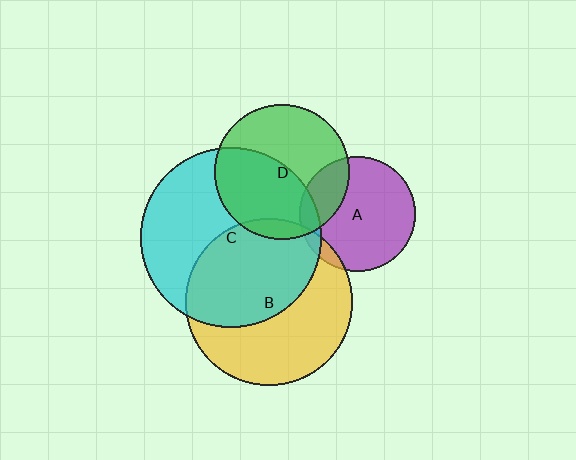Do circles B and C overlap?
Yes.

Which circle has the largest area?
Circle C (cyan).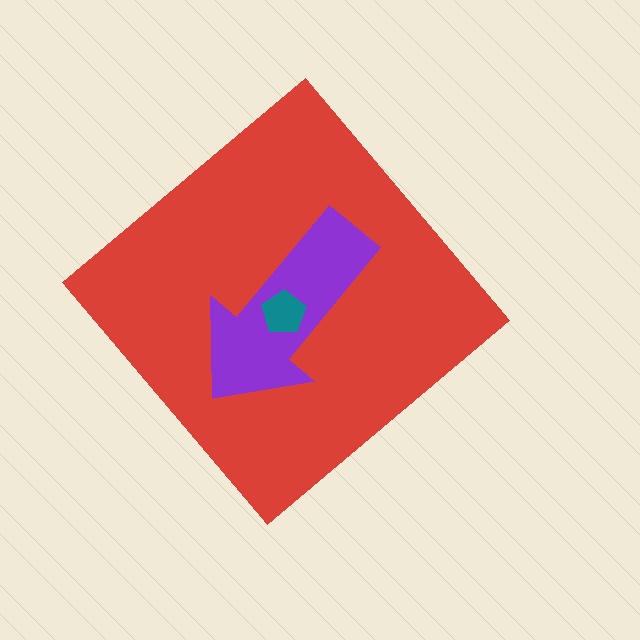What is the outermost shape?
The red diamond.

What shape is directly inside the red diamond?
The purple arrow.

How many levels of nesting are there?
3.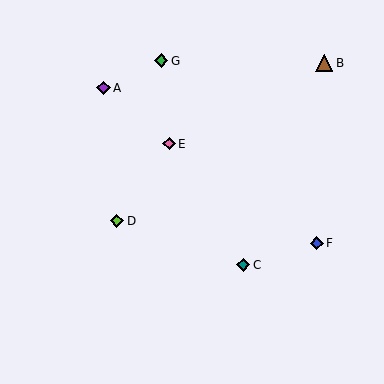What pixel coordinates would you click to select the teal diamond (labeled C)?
Click at (243, 265) to select the teal diamond C.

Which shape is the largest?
The brown triangle (labeled B) is the largest.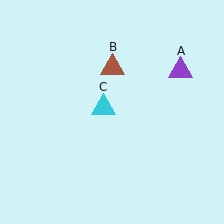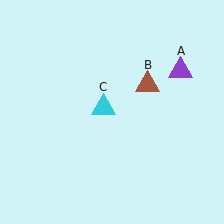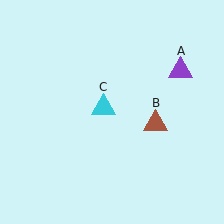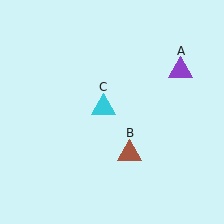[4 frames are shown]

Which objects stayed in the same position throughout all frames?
Purple triangle (object A) and cyan triangle (object C) remained stationary.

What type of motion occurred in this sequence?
The brown triangle (object B) rotated clockwise around the center of the scene.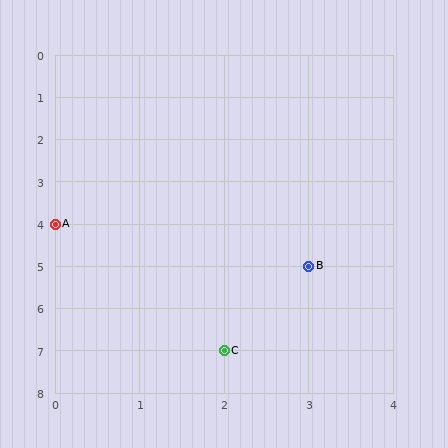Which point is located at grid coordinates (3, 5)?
Point B is at (3, 5).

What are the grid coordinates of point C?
Point C is at grid coordinates (2, 7).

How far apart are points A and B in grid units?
Points A and B are 3 columns and 1 row apart (about 3.2 grid units diagonally).